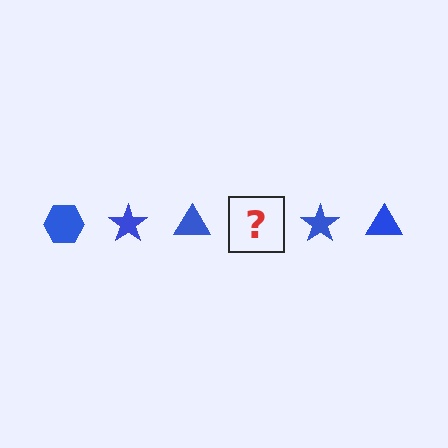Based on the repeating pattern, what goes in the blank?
The blank should be a blue hexagon.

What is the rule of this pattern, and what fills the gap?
The rule is that the pattern cycles through hexagon, star, triangle shapes in blue. The gap should be filled with a blue hexagon.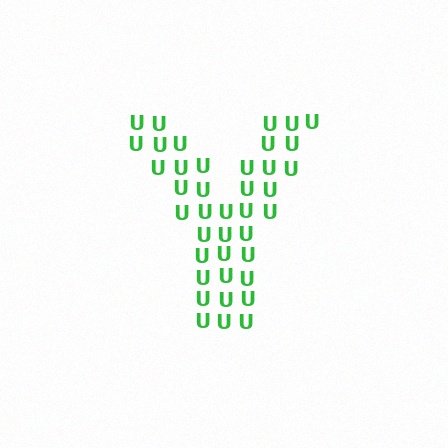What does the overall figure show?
The overall figure shows the letter Y.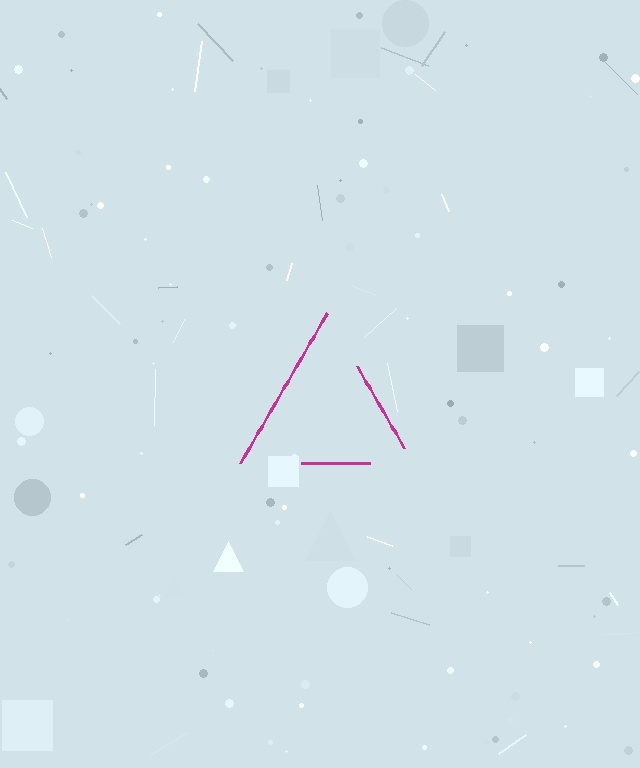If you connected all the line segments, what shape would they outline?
They would outline a triangle.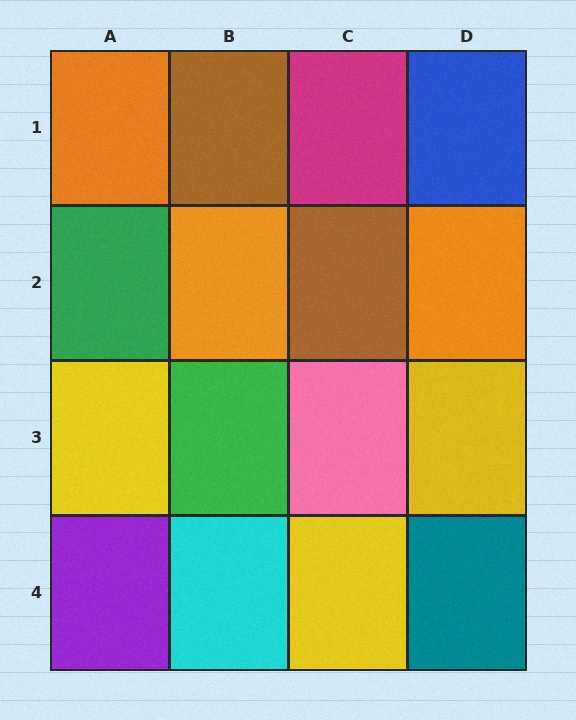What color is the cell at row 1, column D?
Blue.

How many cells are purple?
1 cell is purple.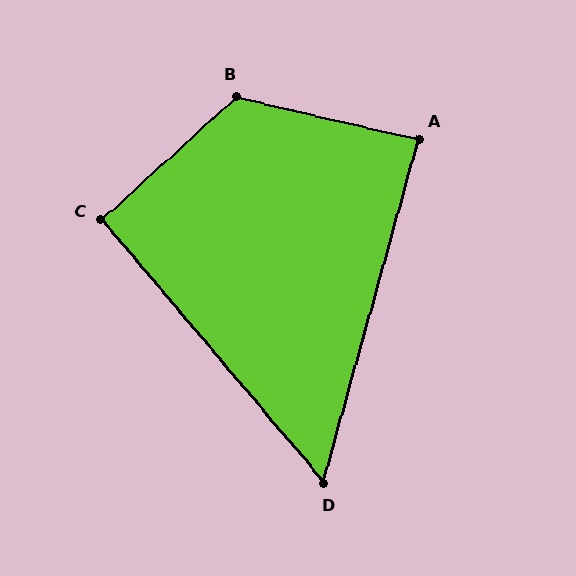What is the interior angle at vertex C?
Approximately 92 degrees (approximately right).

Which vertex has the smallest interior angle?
D, at approximately 56 degrees.